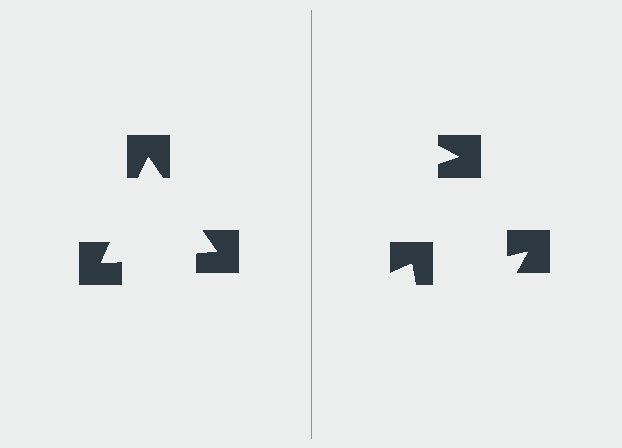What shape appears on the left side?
An illusory triangle.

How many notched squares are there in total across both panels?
6 — 3 on each side.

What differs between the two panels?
The notched squares are positioned identically on both sides; only the wedge orientations differ. On the left they align to a triangle; on the right they are misaligned.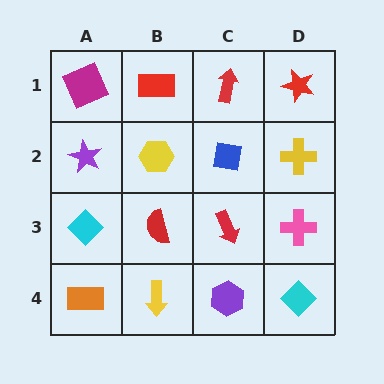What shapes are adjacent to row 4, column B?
A red semicircle (row 3, column B), an orange rectangle (row 4, column A), a purple hexagon (row 4, column C).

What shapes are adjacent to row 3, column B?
A yellow hexagon (row 2, column B), a yellow arrow (row 4, column B), a cyan diamond (row 3, column A), a red arrow (row 3, column C).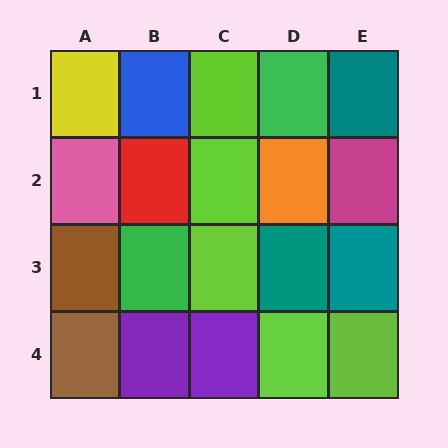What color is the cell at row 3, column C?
Lime.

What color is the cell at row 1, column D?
Green.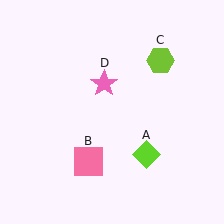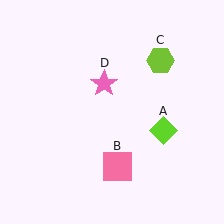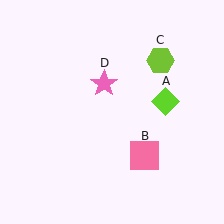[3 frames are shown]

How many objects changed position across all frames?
2 objects changed position: lime diamond (object A), pink square (object B).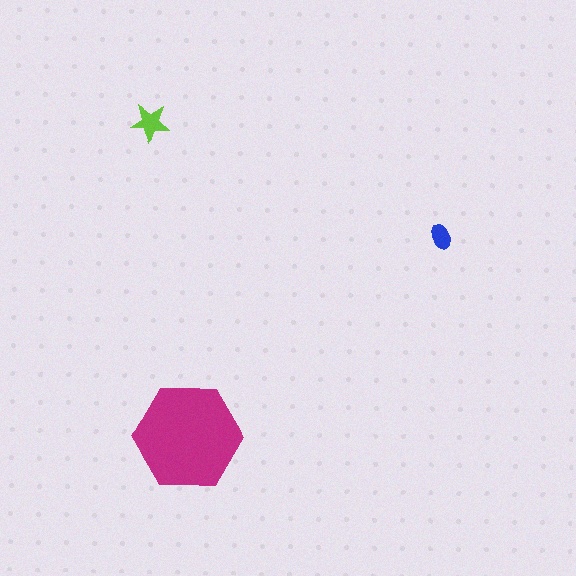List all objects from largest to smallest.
The magenta hexagon, the lime star, the blue ellipse.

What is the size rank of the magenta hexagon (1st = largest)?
1st.